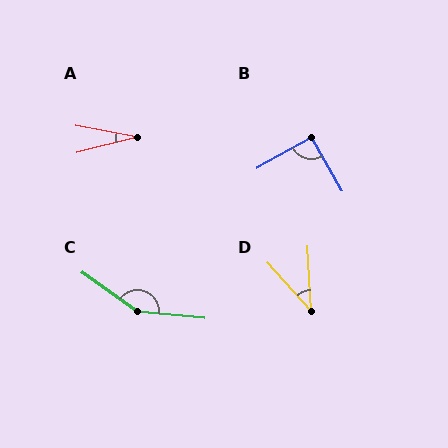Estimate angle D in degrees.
Approximately 39 degrees.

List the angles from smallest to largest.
A (24°), D (39°), B (91°), C (150°).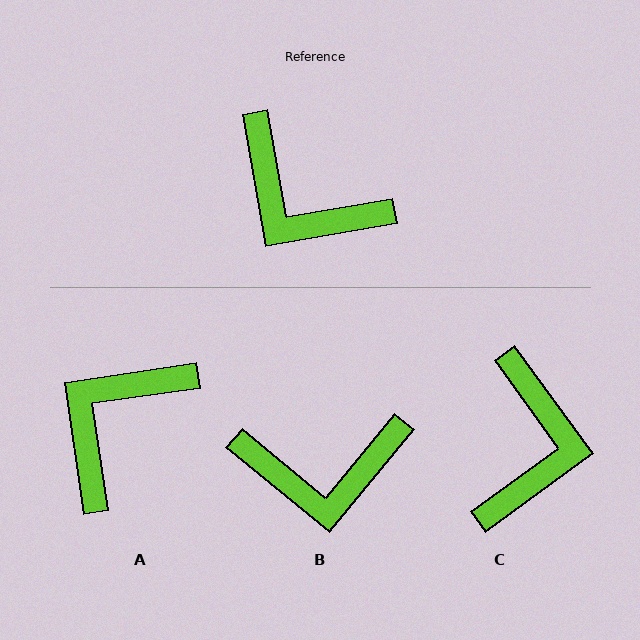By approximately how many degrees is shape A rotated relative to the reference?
Approximately 91 degrees clockwise.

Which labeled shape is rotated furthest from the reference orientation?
C, about 116 degrees away.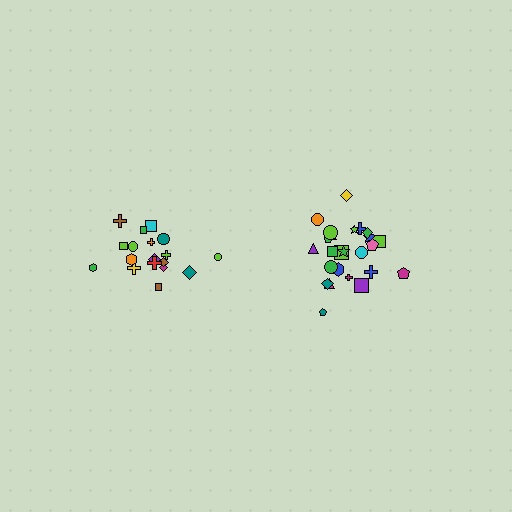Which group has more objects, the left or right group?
The right group.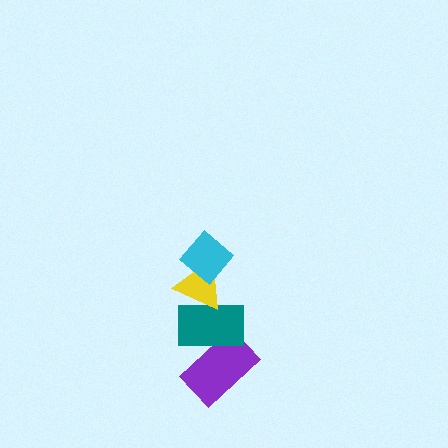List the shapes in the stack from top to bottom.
From top to bottom: the cyan diamond, the yellow triangle, the teal rectangle, the purple rectangle.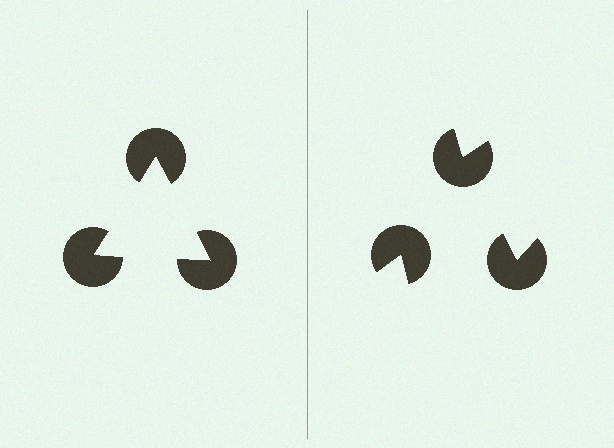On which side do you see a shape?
An illusory triangle appears on the left side. On the right side the wedge cuts are rotated, so no coherent shape forms.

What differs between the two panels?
The pac-man discs are positioned identically on both sides; only the wedge orientations differ. On the left they align to a triangle; on the right they are misaligned.